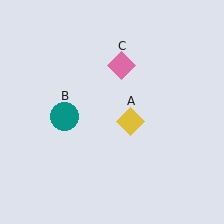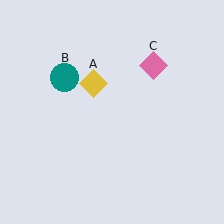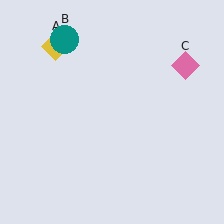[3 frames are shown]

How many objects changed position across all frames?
3 objects changed position: yellow diamond (object A), teal circle (object B), pink diamond (object C).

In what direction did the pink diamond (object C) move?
The pink diamond (object C) moved right.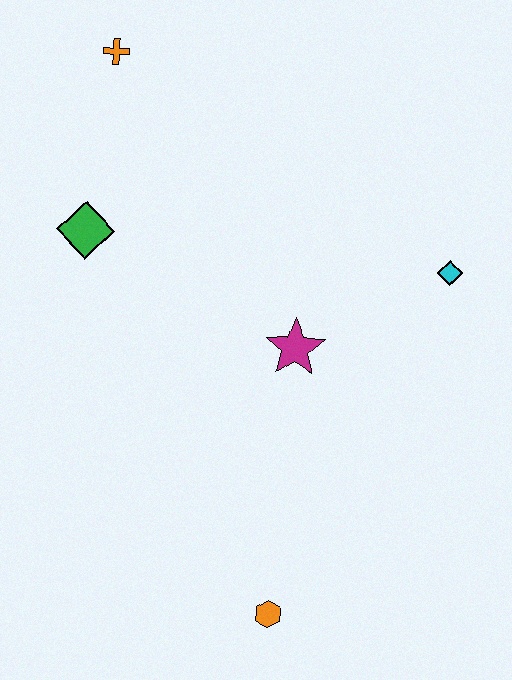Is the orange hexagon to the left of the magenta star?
Yes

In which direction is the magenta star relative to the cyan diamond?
The magenta star is to the left of the cyan diamond.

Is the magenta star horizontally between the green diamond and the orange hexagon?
No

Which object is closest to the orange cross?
The green diamond is closest to the orange cross.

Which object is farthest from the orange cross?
The orange hexagon is farthest from the orange cross.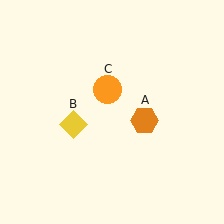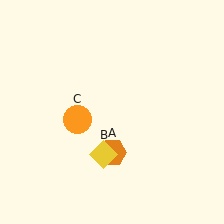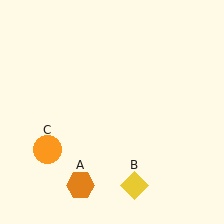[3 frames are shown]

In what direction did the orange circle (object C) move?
The orange circle (object C) moved down and to the left.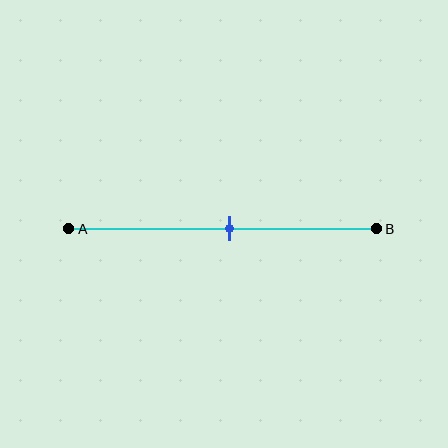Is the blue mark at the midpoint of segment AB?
Yes, the mark is approximately at the midpoint.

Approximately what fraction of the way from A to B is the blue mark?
The blue mark is approximately 50% of the way from A to B.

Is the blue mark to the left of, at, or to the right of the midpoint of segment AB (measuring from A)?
The blue mark is approximately at the midpoint of segment AB.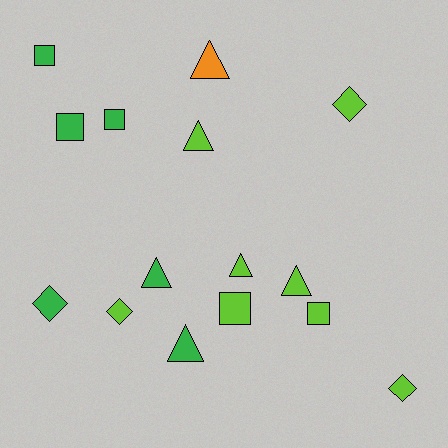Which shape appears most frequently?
Triangle, with 6 objects.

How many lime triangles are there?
There are 3 lime triangles.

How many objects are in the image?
There are 15 objects.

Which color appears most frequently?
Lime, with 8 objects.